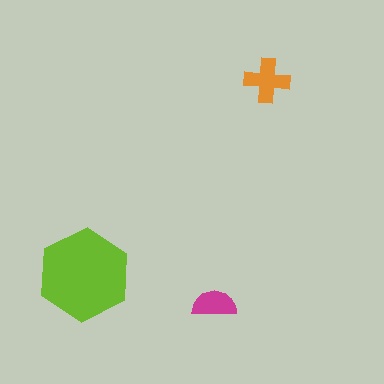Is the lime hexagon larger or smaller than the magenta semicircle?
Larger.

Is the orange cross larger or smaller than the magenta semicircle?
Larger.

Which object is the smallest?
The magenta semicircle.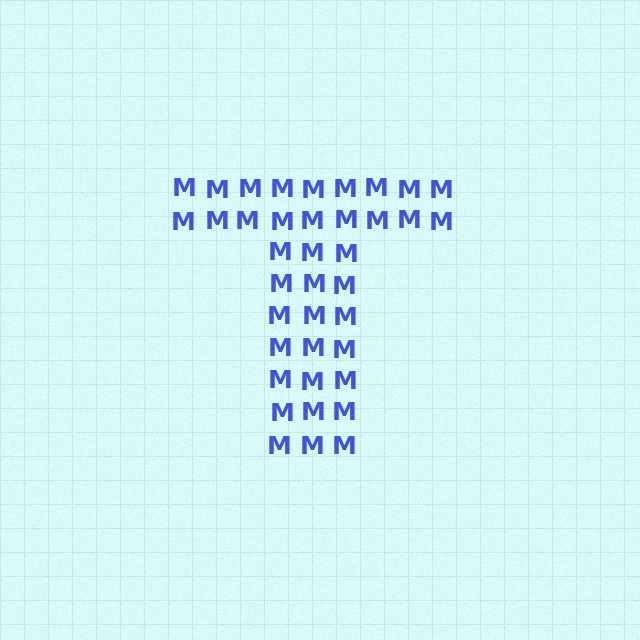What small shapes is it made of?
It is made of small letter M's.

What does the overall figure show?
The overall figure shows the letter T.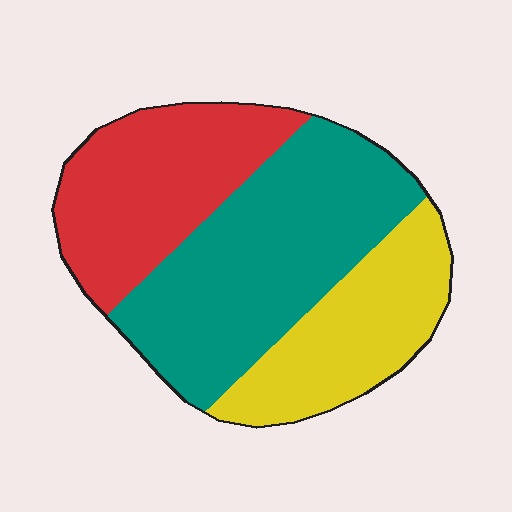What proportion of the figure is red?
Red covers 30% of the figure.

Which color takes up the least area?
Yellow, at roughly 25%.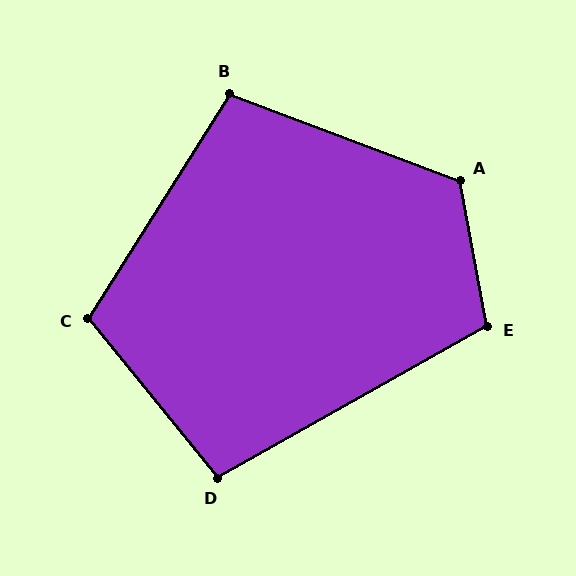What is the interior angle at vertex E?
Approximately 109 degrees (obtuse).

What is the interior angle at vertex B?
Approximately 102 degrees (obtuse).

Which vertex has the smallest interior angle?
D, at approximately 100 degrees.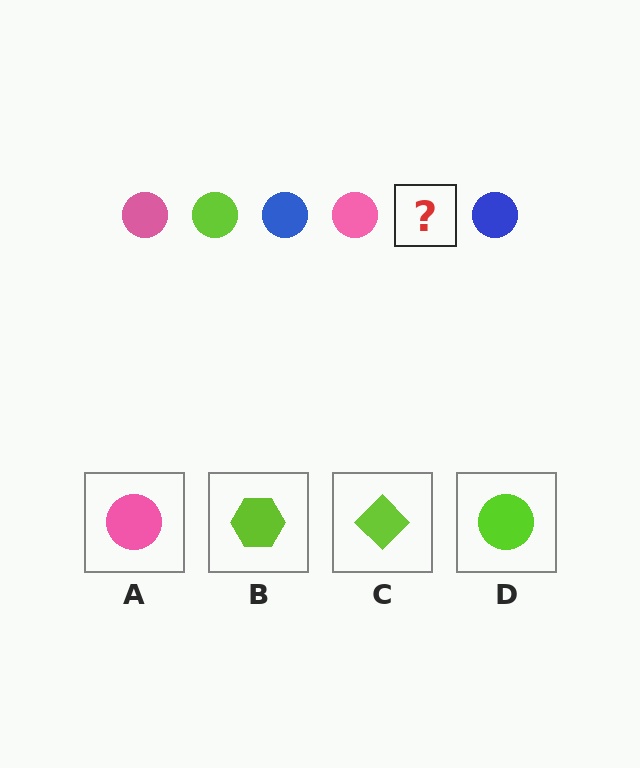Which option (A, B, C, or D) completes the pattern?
D.